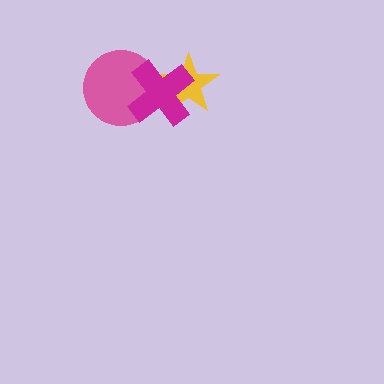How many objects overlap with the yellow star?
1 object overlaps with the yellow star.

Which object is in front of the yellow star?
The magenta cross is in front of the yellow star.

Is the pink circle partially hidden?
Yes, it is partially covered by another shape.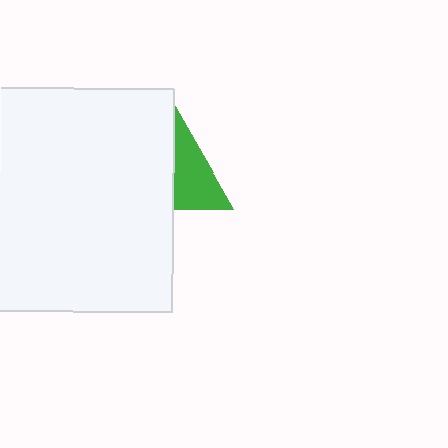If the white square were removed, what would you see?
You would see the complete green triangle.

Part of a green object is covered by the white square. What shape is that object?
It is a triangle.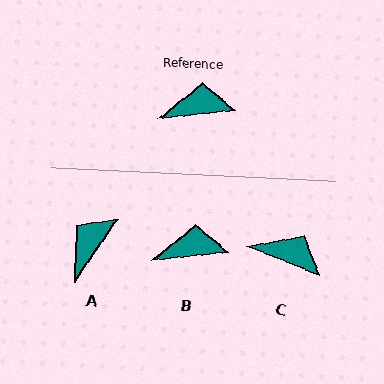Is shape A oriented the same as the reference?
No, it is off by about 49 degrees.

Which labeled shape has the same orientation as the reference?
B.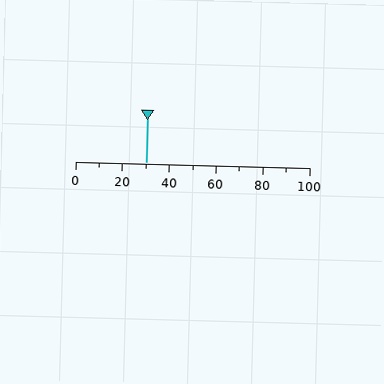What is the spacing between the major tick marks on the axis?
The major ticks are spaced 20 apart.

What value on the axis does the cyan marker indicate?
The marker indicates approximately 30.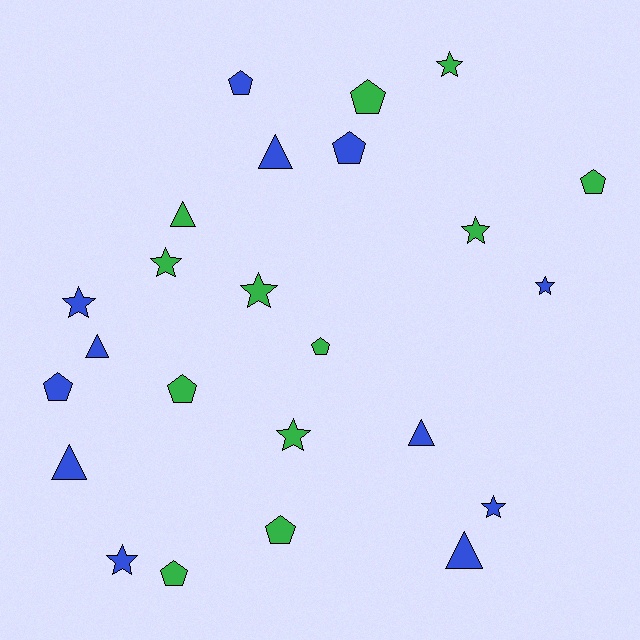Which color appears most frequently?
Blue, with 12 objects.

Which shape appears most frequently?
Pentagon, with 9 objects.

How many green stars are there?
There are 5 green stars.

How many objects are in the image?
There are 24 objects.